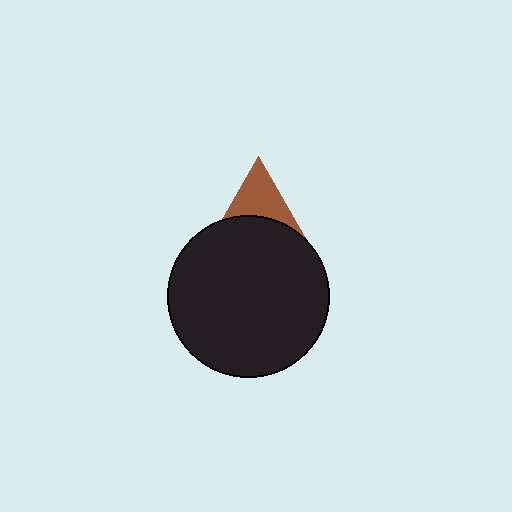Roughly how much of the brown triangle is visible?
A small part of it is visible (roughly 44%).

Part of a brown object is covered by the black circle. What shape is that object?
It is a triangle.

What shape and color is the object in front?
The object in front is a black circle.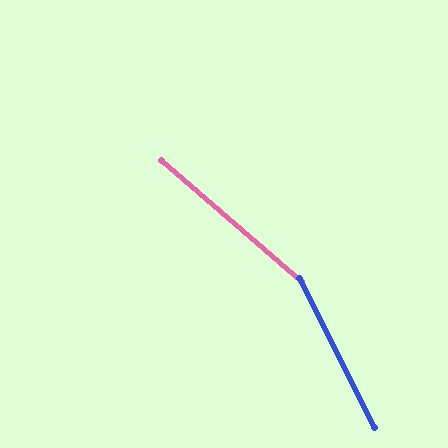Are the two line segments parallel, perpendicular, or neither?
Neither parallel nor perpendicular — they differ by about 22°.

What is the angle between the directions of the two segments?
Approximately 22 degrees.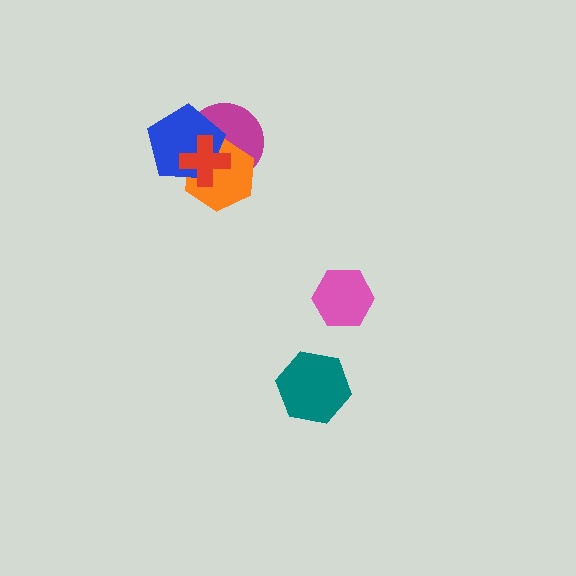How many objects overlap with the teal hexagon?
0 objects overlap with the teal hexagon.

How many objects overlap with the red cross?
3 objects overlap with the red cross.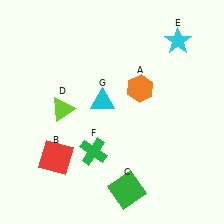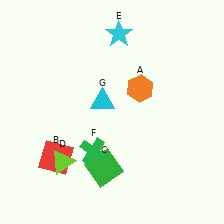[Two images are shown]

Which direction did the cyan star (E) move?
The cyan star (E) moved left.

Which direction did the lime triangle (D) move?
The lime triangle (D) moved down.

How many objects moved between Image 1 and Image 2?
3 objects moved between the two images.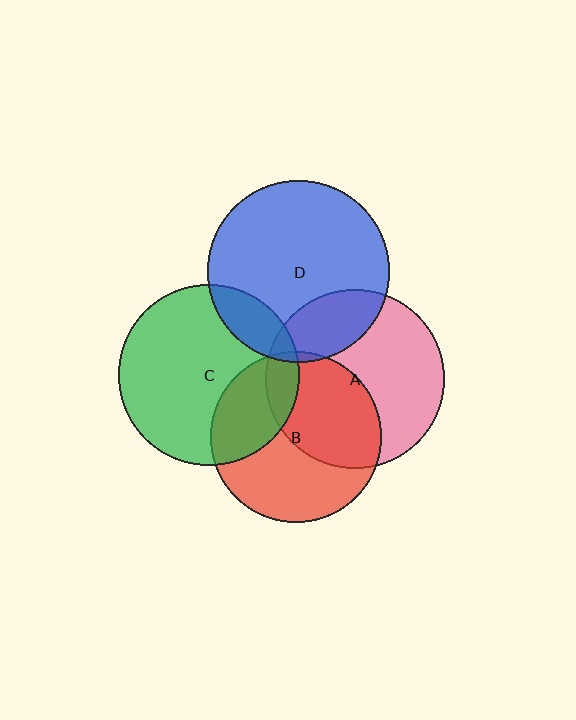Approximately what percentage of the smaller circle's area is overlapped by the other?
Approximately 30%.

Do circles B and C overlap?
Yes.